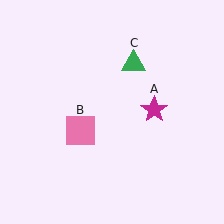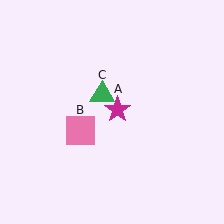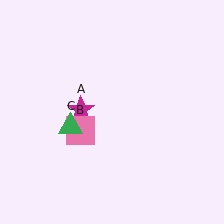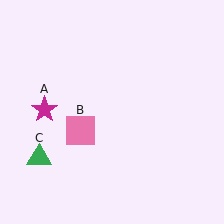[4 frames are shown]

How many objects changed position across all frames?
2 objects changed position: magenta star (object A), green triangle (object C).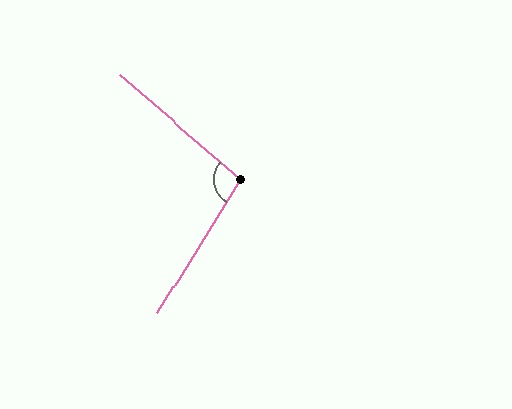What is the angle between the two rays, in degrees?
Approximately 99 degrees.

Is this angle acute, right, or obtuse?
It is obtuse.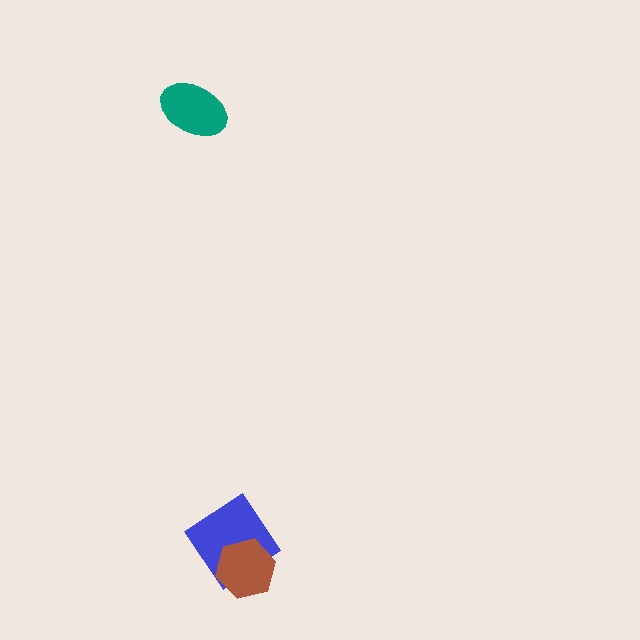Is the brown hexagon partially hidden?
No, no other shape covers it.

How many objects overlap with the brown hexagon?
1 object overlaps with the brown hexagon.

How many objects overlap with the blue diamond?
1 object overlaps with the blue diamond.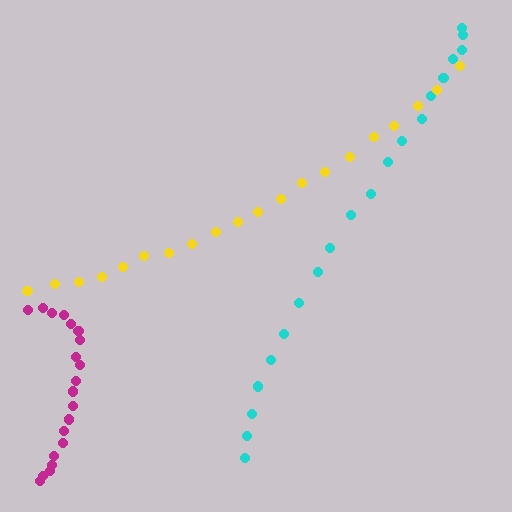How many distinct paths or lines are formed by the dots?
There are 3 distinct paths.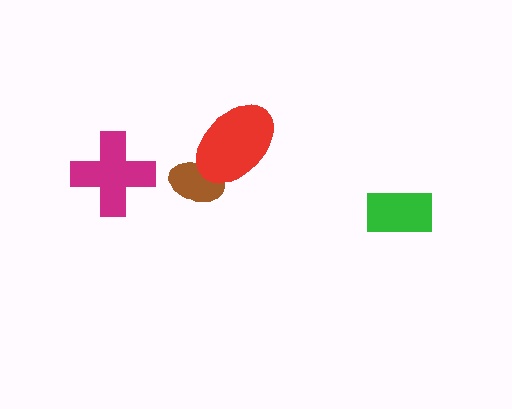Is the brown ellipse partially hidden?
Yes, it is partially covered by another shape.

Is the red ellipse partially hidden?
No, no other shape covers it.